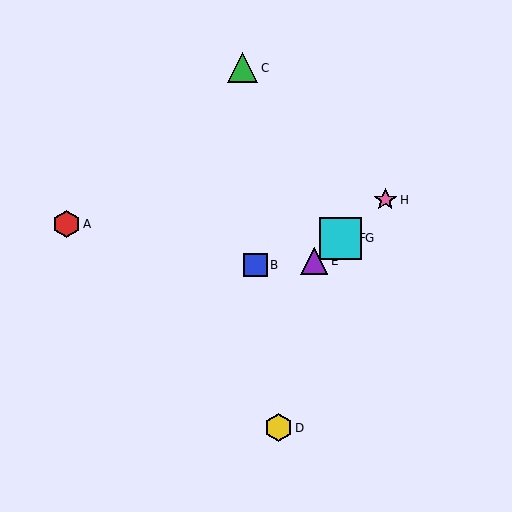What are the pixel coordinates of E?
Object E is at (314, 261).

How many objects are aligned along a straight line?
4 objects (E, F, G, H) are aligned along a straight line.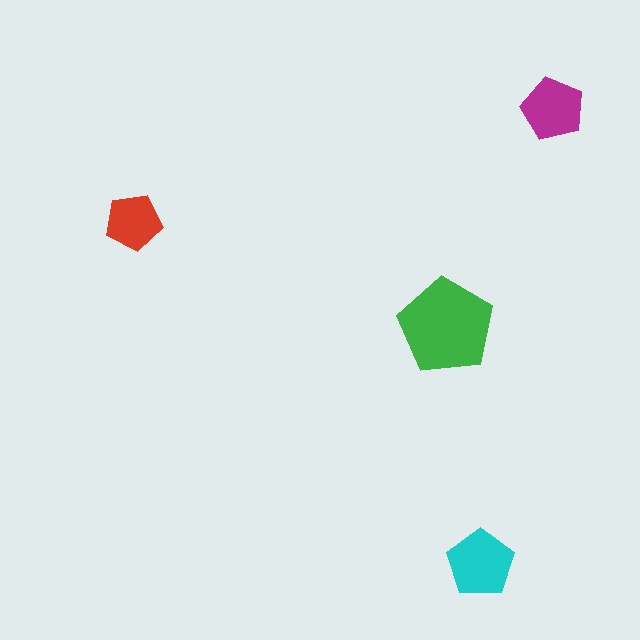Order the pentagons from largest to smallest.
the green one, the cyan one, the magenta one, the red one.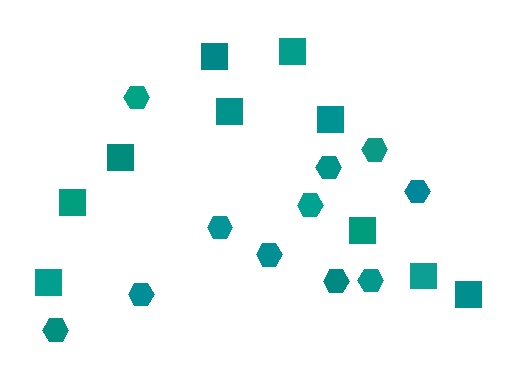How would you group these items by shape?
There are 2 groups: one group of hexagons (11) and one group of squares (10).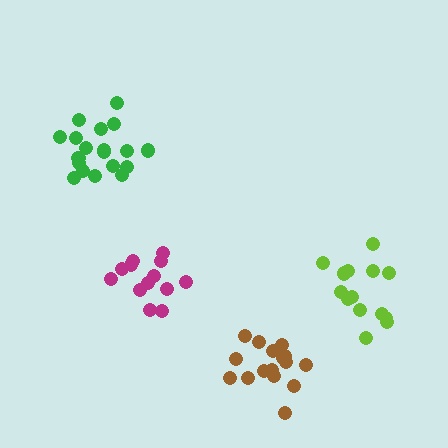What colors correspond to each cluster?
The clusters are colored: magenta, green, lime, brown.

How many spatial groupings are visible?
There are 4 spatial groupings.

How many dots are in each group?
Group 1: 13 dots, Group 2: 19 dots, Group 3: 14 dots, Group 4: 16 dots (62 total).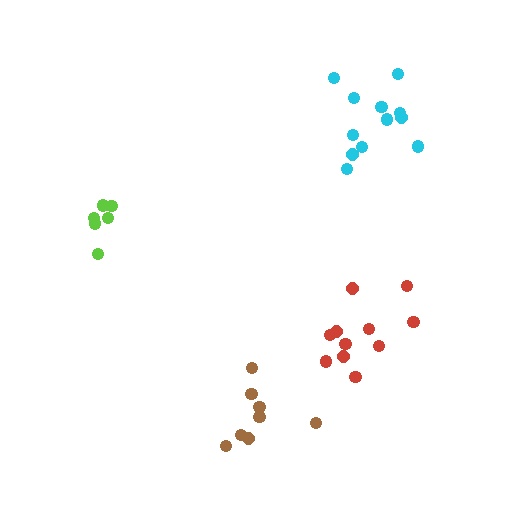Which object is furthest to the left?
The lime cluster is leftmost.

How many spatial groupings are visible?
There are 4 spatial groupings.